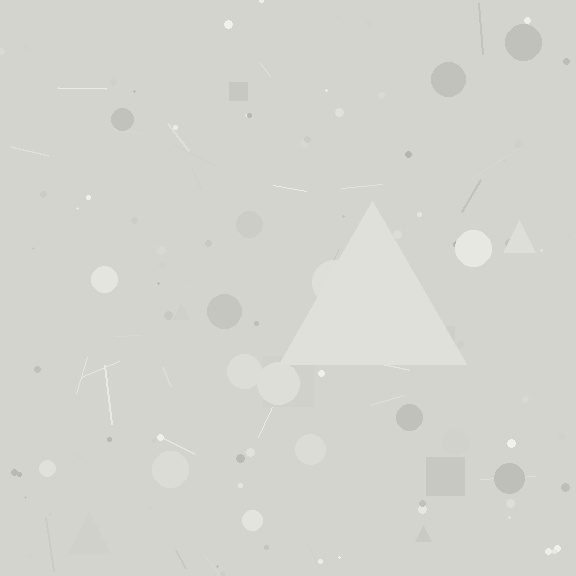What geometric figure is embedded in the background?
A triangle is embedded in the background.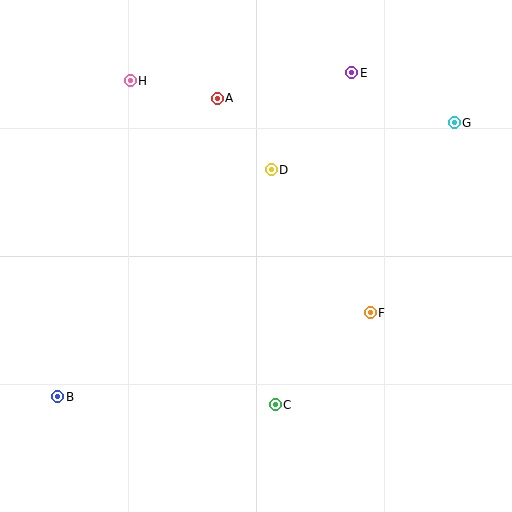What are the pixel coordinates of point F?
Point F is at (370, 313).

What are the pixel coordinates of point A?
Point A is at (217, 98).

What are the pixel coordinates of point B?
Point B is at (58, 397).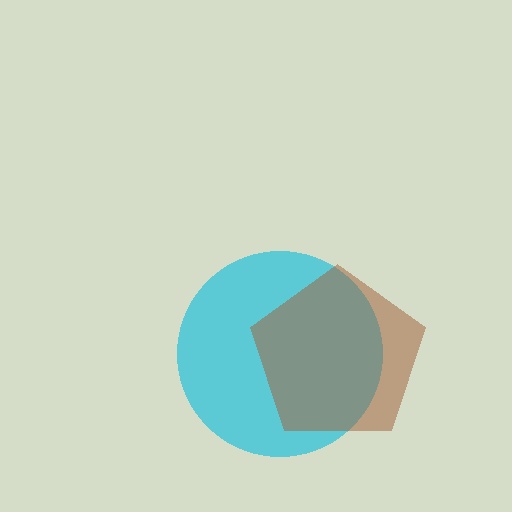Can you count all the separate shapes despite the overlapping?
Yes, there are 2 separate shapes.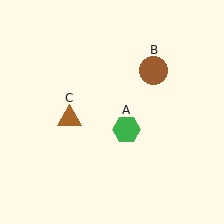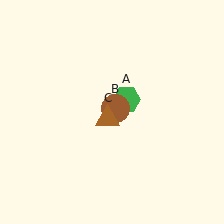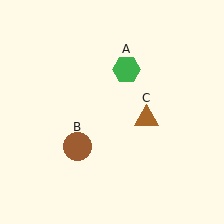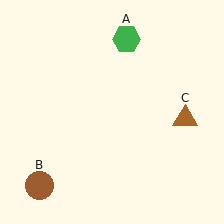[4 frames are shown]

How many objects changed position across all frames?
3 objects changed position: green hexagon (object A), brown circle (object B), brown triangle (object C).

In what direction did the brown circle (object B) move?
The brown circle (object B) moved down and to the left.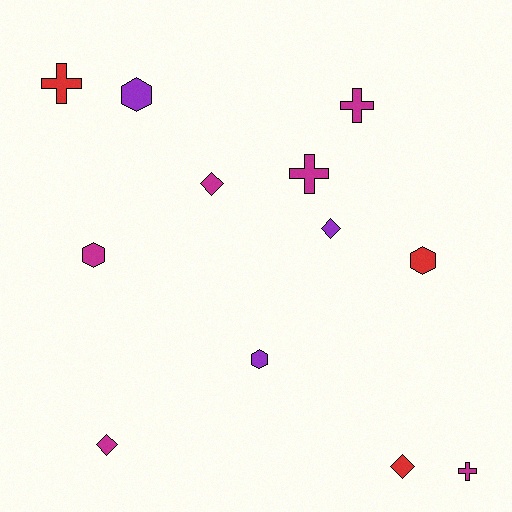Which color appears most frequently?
Magenta, with 6 objects.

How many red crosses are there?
There is 1 red cross.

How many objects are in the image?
There are 12 objects.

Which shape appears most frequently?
Cross, with 4 objects.